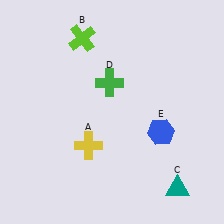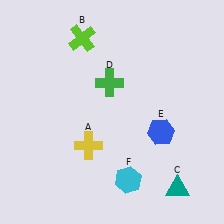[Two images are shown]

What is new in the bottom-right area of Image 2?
A cyan hexagon (F) was added in the bottom-right area of Image 2.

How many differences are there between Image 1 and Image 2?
There is 1 difference between the two images.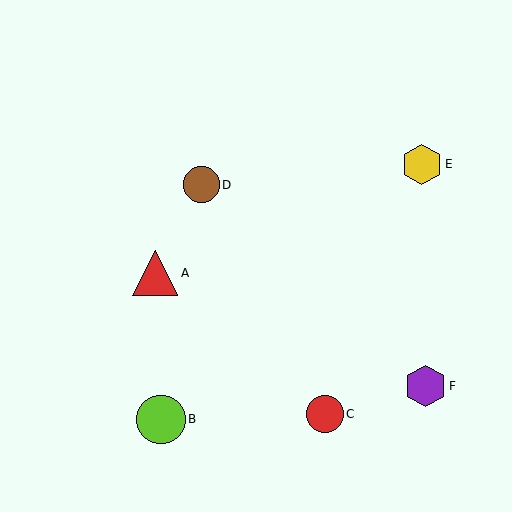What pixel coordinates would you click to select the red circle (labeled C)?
Click at (325, 414) to select the red circle C.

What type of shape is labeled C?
Shape C is a red circle.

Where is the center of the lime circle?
The center of the lime circle is at (161, 419).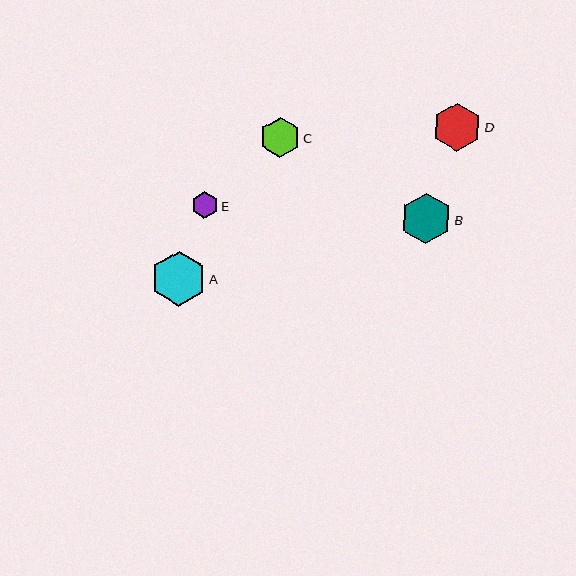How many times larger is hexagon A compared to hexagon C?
Hexagon A is approximately 1.4 times the size of hexagon C.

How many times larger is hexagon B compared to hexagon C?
Hexagon B is approximately 1.3 times the size of hexagon C.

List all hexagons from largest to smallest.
From largest to smallest: A, B, D, C, E.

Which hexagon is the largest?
Hexagon A is the largest with a size of approximately 56 pixels.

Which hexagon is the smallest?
Hexagon E is the smallest with a size of approximately 27 pixels.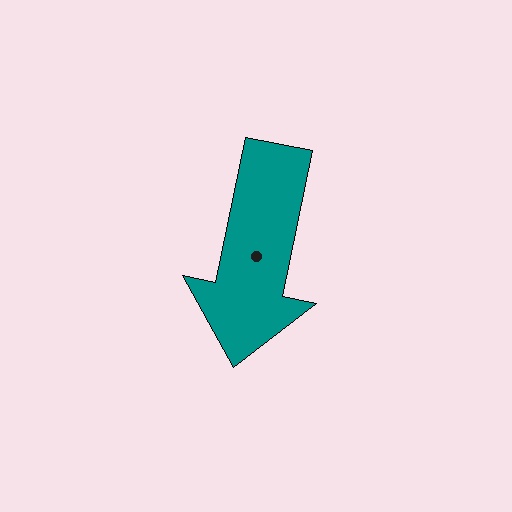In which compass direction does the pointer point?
South.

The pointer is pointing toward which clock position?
Roughly 6 o'clock.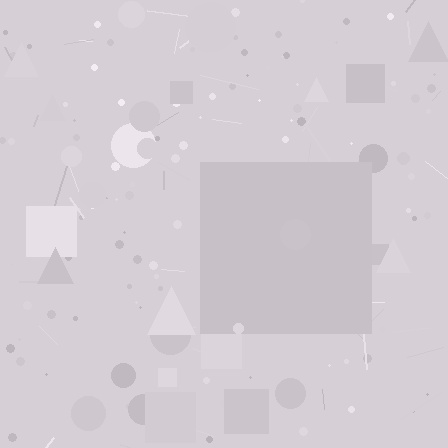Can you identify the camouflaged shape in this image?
The camouflaged shape is a square.